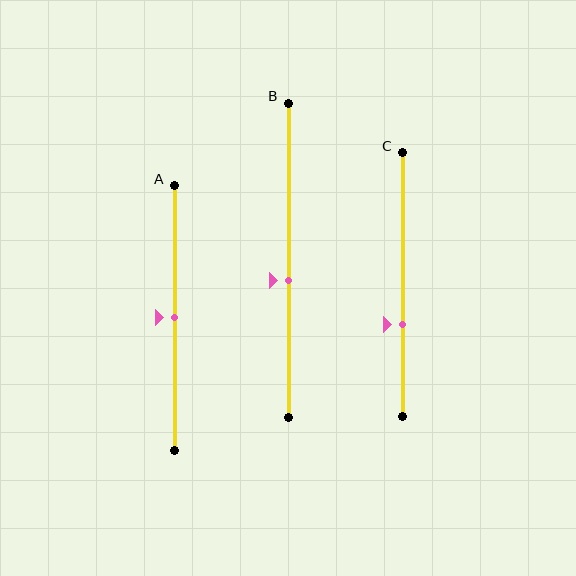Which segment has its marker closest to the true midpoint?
Segment A has its marker closest to the true midpoint.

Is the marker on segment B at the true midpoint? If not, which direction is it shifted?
No, the marker on segment B is shifted downward by about 6% of the segment length.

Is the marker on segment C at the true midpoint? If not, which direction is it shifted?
No, the marker on segment C is shifted downward by about 15% of the segment length.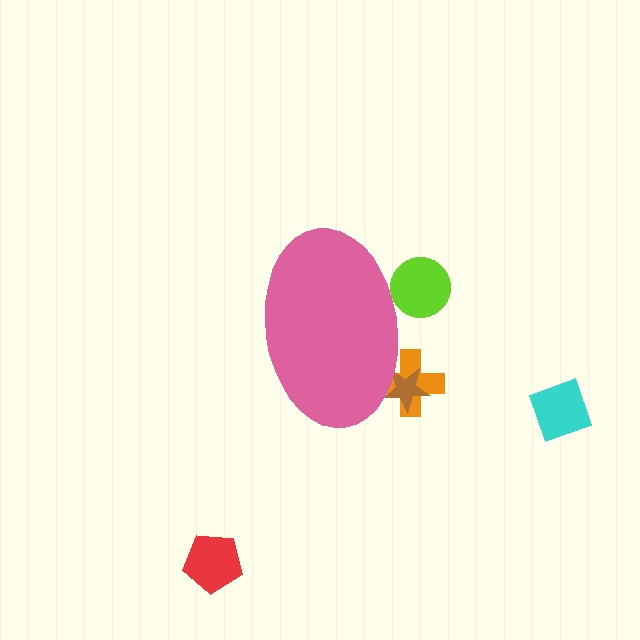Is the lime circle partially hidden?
Yes, the lime circle is partially hidden behind the pink ellipse.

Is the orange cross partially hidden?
Yes, the orange cross is partially hidden behind the pink ellipse.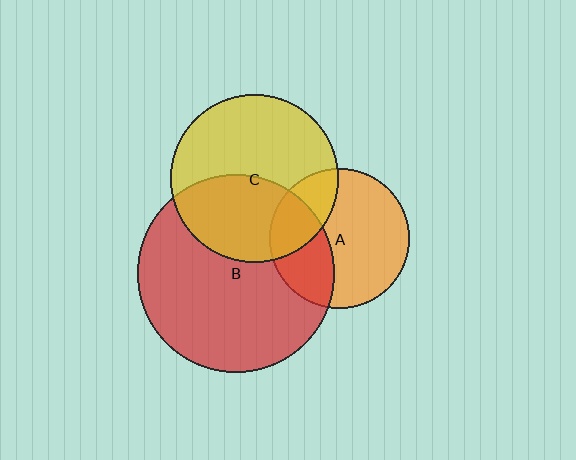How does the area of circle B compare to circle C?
Approximately 1.4 times.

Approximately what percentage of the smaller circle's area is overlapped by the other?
Approximately 35%.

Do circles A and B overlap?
Yes.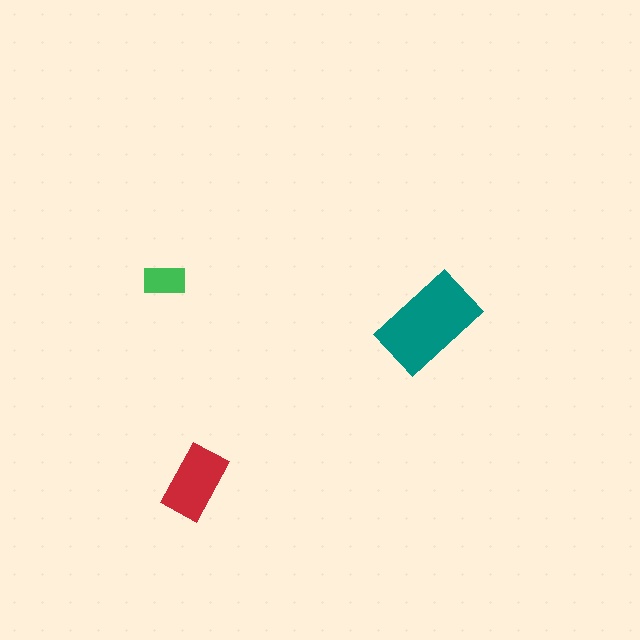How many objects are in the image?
There are 3 objects in the image.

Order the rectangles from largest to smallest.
the teal one, the red one, the green one.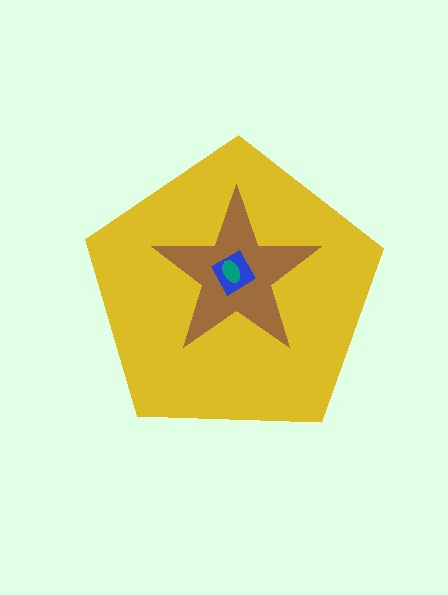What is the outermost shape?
The yellow pentagon.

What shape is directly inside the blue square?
The teal ellipse.